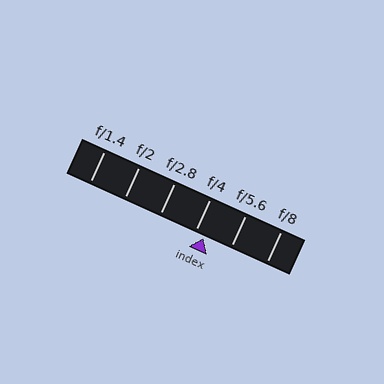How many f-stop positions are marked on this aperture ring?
There are 6 f-stop positions marked.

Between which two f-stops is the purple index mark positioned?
The index mark is between f/4 and f/5.6.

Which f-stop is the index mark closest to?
The index mark is closest to f/4.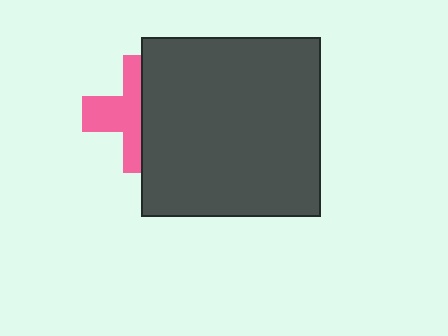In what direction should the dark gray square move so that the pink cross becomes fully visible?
The dark gray square should move right. That is the shortest direction to clear the overlap and leave the pink cross fully visible.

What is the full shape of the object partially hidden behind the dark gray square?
The partially hidden object is a pink cross.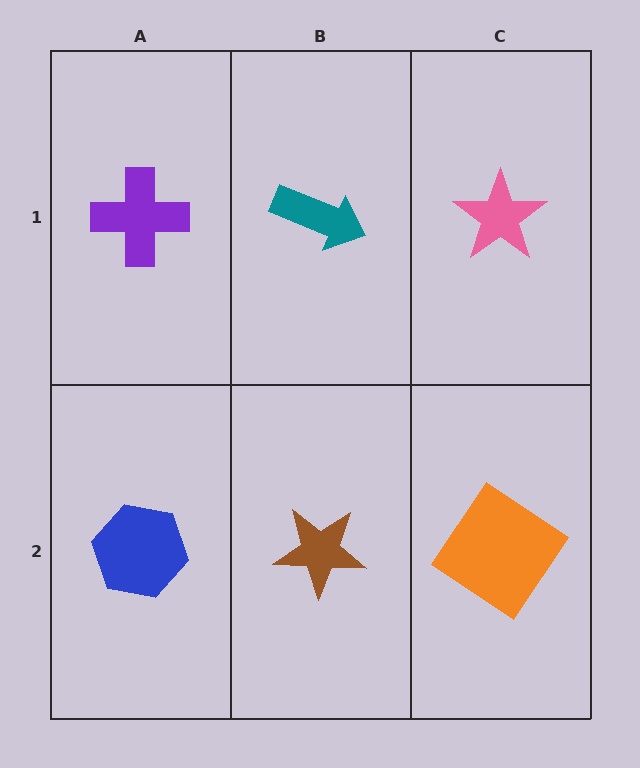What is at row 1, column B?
A teal arrow.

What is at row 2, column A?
A blue hexagon.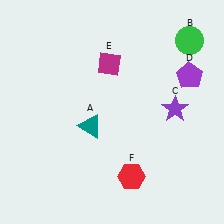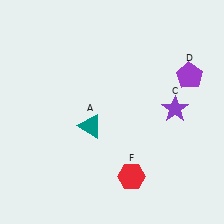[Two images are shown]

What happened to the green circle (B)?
The green circle (B) was removed in Image 2. It was in the top-right area of Image 1.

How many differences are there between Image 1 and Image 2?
There are 2 differences between the two images.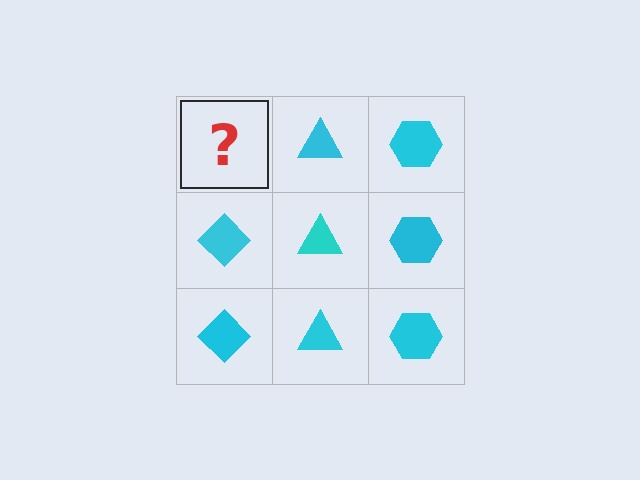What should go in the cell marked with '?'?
The missing cell should contain a cyan diamond.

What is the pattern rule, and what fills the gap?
The rule is that each column has a consistent shape. The gap should be filled with a cyan diamond.